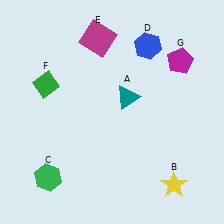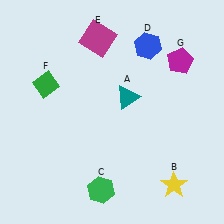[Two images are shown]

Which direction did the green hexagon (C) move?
The green hexagon (C) moved right.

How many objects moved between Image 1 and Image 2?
1 object moved between the two images.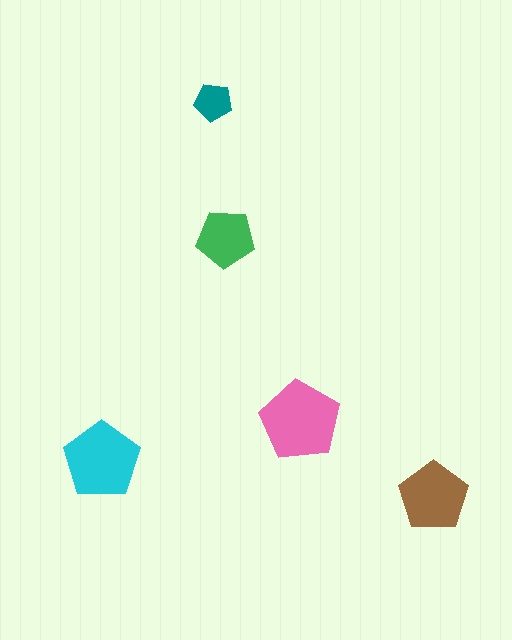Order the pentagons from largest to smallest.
the pink one, the cyan one, the brown one, the green one, the teal one.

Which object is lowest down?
The brown pentagon is bottommost.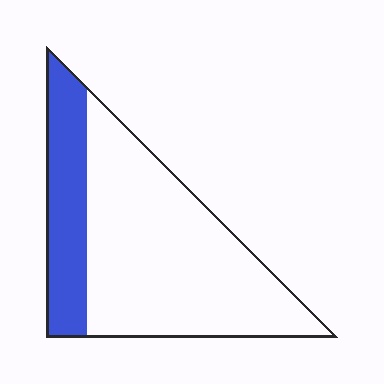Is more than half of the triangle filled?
No.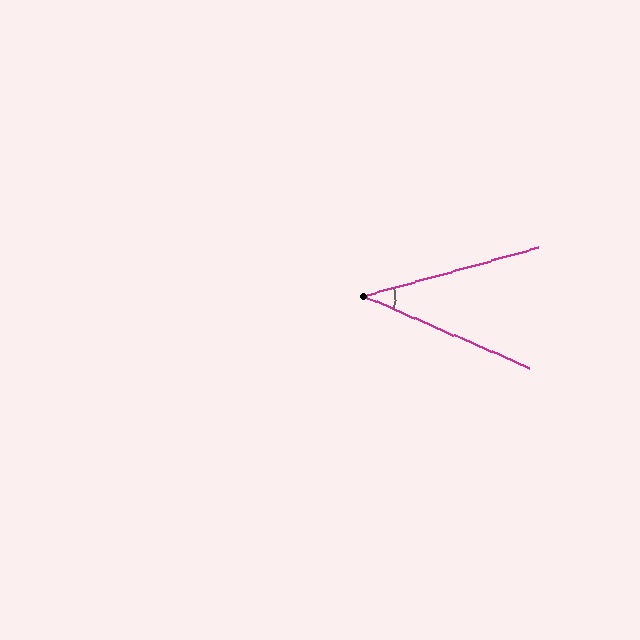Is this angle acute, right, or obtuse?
It is acute.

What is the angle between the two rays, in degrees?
Approximately 39 degrees.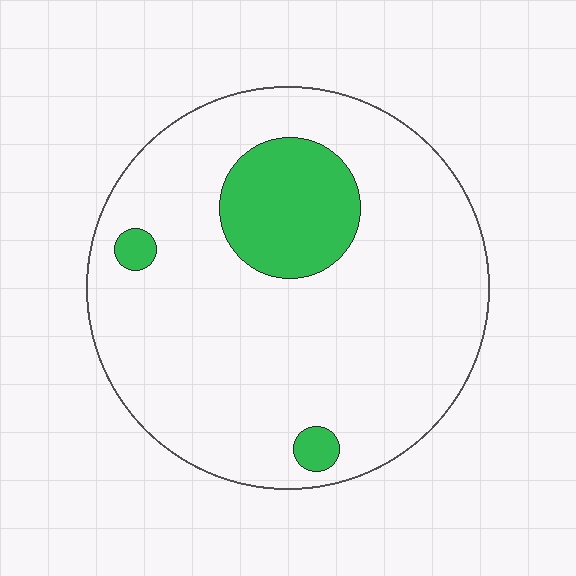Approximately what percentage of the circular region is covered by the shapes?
Approximately 15%.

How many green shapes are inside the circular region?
3.